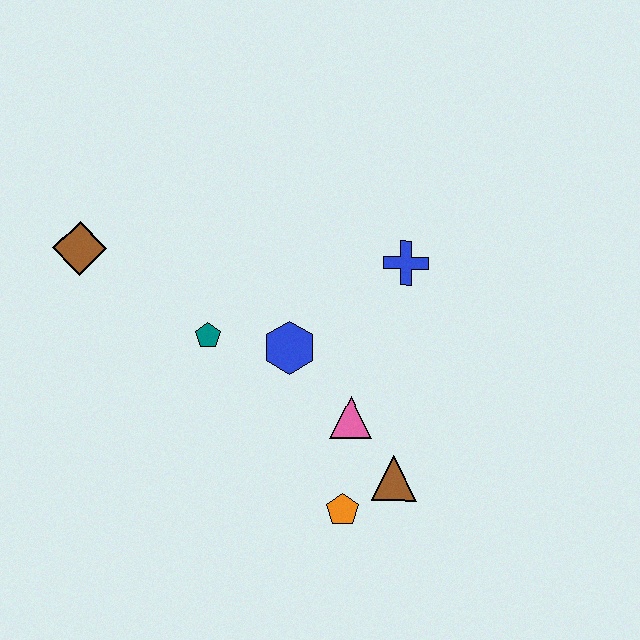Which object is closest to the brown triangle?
The orange pentagon is closest to the brown triangle.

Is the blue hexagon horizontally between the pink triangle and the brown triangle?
No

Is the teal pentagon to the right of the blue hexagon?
No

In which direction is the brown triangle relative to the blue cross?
The brown triangle is below the blue cross.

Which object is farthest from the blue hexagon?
The brown diamond is farthest from the blue hexagon.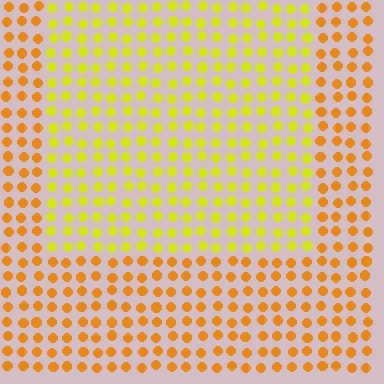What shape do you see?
I see a rectangle.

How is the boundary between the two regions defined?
The boundary is defined purely by a slight shift in hue (about 34 degrees). Spacing, size, and orientation are identical on both sides.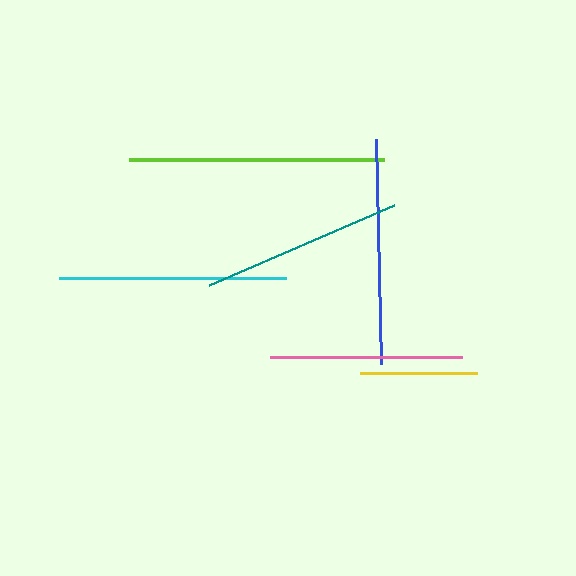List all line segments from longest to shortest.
From longest to shortest: lime, cyan, blue, teal, pink, yellow.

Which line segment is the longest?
The lime line is the longest at approximately 255 pixels.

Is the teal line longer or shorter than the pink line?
The teal line is longer than the pink line.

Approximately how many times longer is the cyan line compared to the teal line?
The cyan line is approximately 1.1 times the length of the teal line.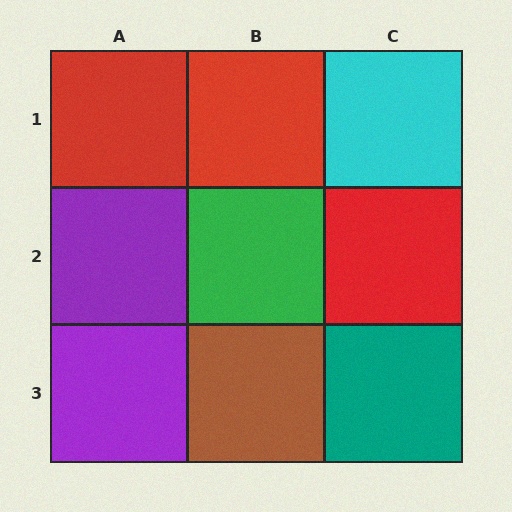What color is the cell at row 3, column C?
Teal.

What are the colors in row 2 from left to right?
Purple, green, red.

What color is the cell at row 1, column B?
Red.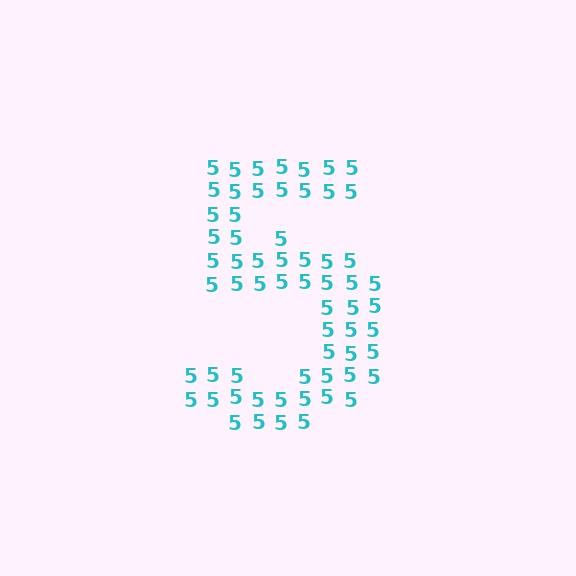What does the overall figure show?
The overall figure shows the digit 5.